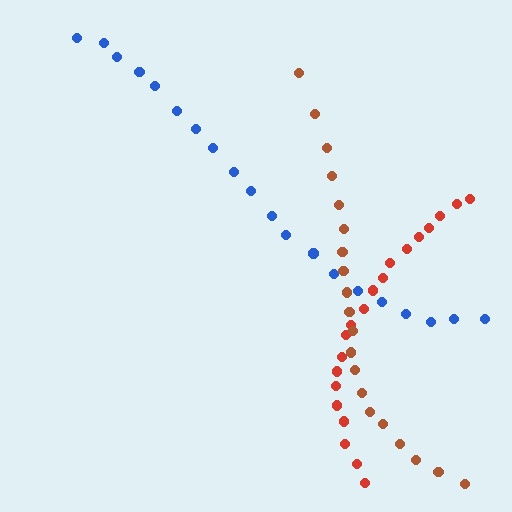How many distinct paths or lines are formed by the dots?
There are 3 distinct paths.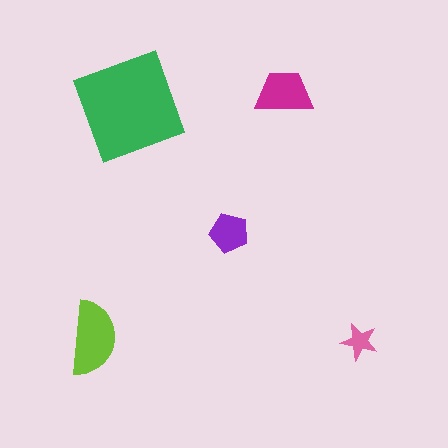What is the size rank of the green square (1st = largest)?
1st.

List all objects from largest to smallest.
The green square, the lime semicircle, the magenta trapezoid, the purple pentagon, the pink star.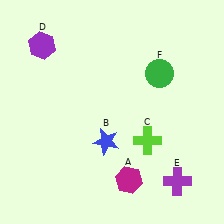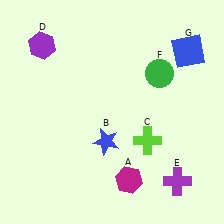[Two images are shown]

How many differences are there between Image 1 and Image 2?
There is 1 difference between the two images.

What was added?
A blue square (G) was added in Image 2.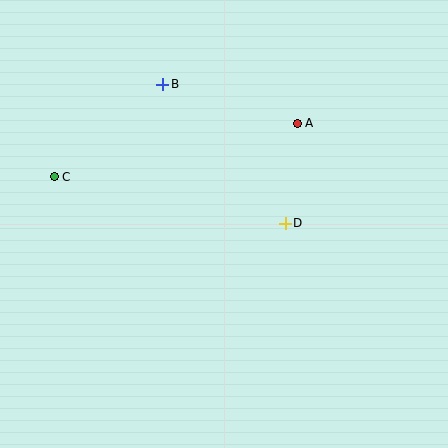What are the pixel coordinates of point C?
Point C is at (54, 177).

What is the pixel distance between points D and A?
The distance between D and A is 101 pixels.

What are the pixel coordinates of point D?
Point D is at (285, 223).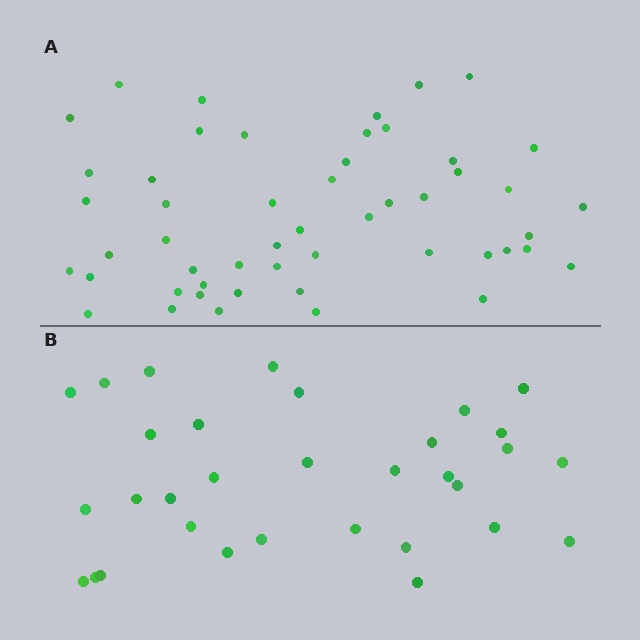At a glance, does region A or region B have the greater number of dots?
Region A (the top region) has more dots.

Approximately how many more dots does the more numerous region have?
Region A has approximately 20 more dots than region B.